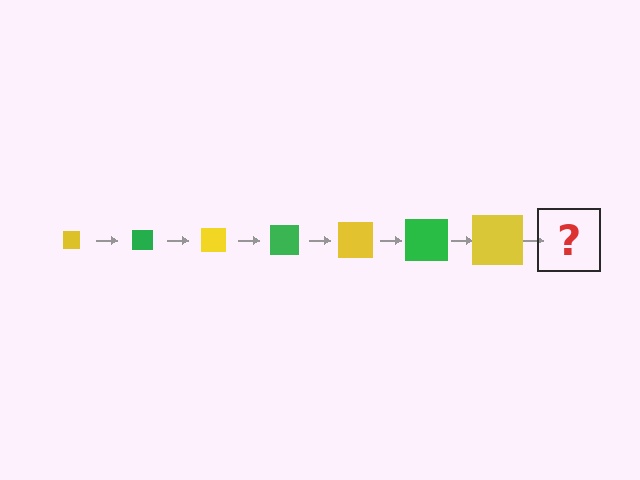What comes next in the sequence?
The next element should be a green square, larger than the previous one.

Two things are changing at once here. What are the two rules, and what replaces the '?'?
The two rules are that the square grows larger each step and the color cycles through yellow and green. The '?' should be a green square, larger than the previous one.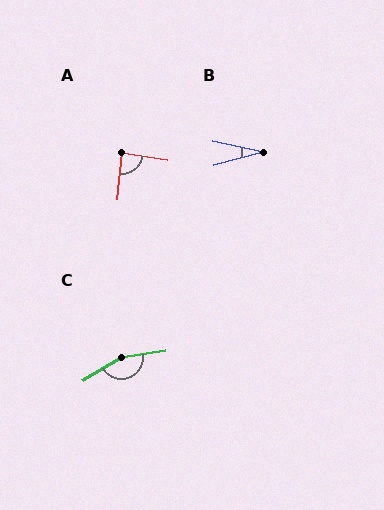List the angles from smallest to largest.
B (27°), A (87°), C (159°).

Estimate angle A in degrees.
Approximately 87 degrees.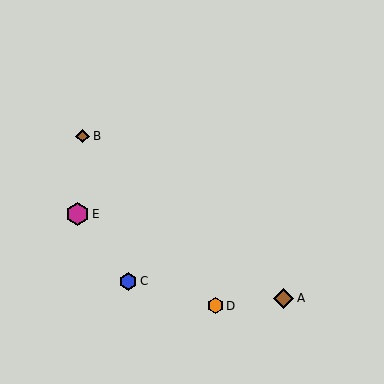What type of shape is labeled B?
Shape B is a brown diamond.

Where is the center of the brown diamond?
The center of the brown diamond is at (83, 136).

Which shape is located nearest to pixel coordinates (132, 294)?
The blue hexagon (labeled C) at (128, 281) is nearest to that location.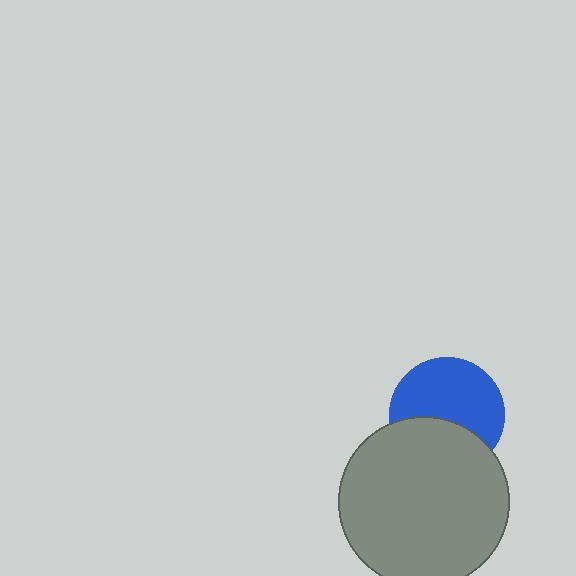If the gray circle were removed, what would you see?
You would see the complete blue circle.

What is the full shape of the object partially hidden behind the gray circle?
The partially hidden object is a blue circle.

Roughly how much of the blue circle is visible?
About half of it is visible (roughly 61%).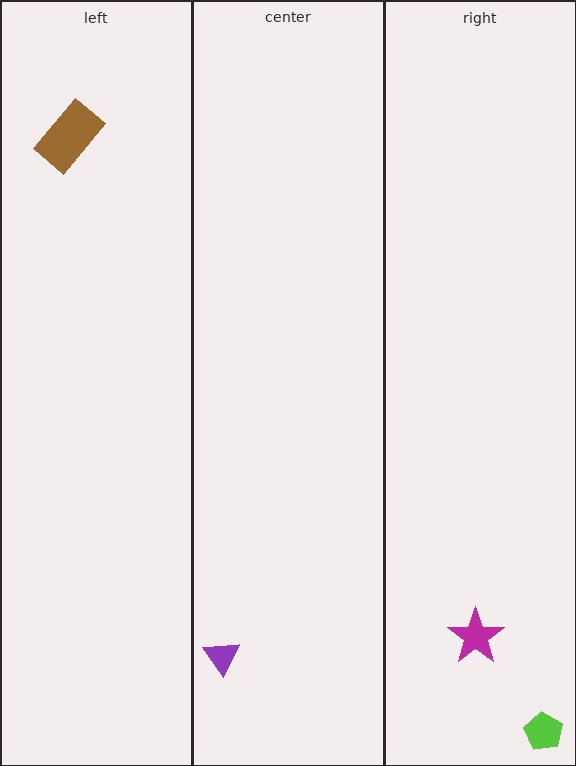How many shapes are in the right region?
2.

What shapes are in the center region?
The purple triangle.